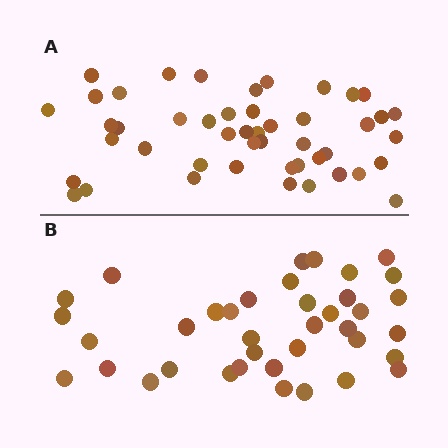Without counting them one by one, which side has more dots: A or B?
Region A (the top region) has more dots.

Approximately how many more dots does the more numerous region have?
Region A has roughly 8 or so more dots than region B.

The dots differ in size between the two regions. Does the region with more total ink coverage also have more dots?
No. Region B has more total ink coverage because its dots are larger, but region A actually contains more individual dots. Total area can be misleading — the number of items is what matters here.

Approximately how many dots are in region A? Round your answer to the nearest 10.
About 50 dots. (The exact count is 47, which rounds to 50.)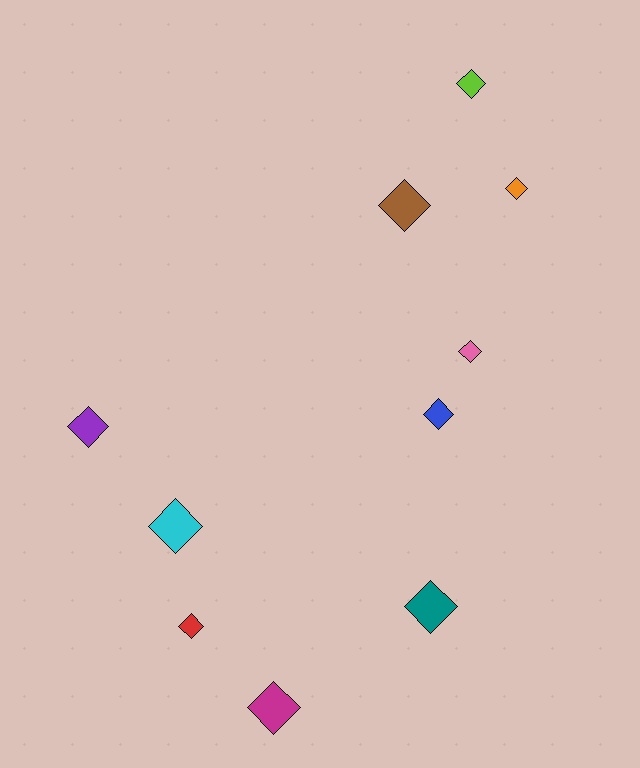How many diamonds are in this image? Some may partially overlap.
There are 10 diamonds.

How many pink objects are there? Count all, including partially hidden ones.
There is 1 pink object.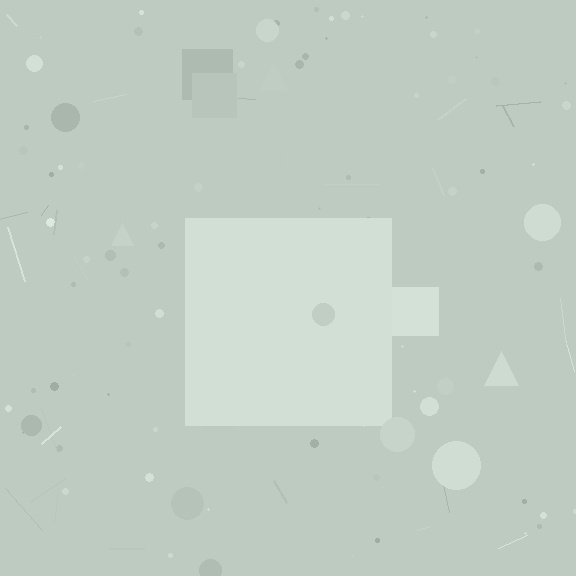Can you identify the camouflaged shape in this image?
The camouflaged shape is a square.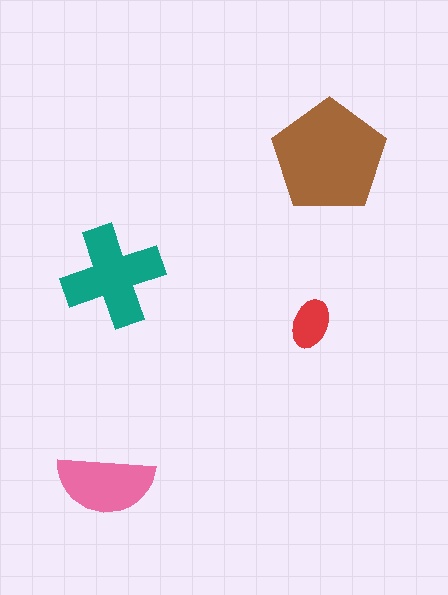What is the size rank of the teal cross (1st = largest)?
2nd.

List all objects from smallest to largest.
The red ellipse, the pink semicircle, the teal cross, the brown pentagon.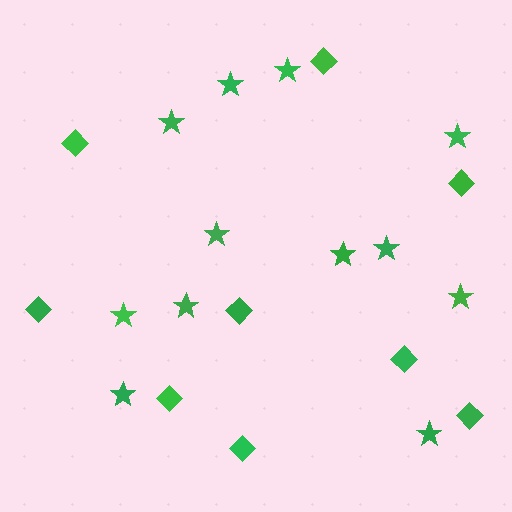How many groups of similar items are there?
There are 2 groups: one group of diamonds (9) and one group of stars (12).